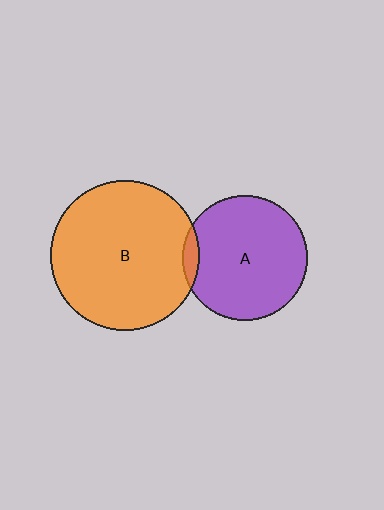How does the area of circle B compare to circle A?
Approximately 1.4 times.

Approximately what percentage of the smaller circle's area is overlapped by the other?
Approximately 5%.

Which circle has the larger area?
Circle B (orange).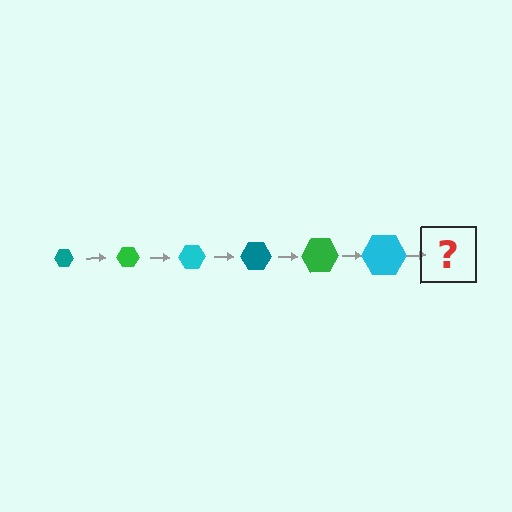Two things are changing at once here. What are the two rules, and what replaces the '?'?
The two rules are that the hexagon grows larger each step and the color cycles through teal, green, and cyan. The '?' should be a teal hexagon, larger than the previous one.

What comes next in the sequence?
The next element should be a teal hexagon, larger than the previous one.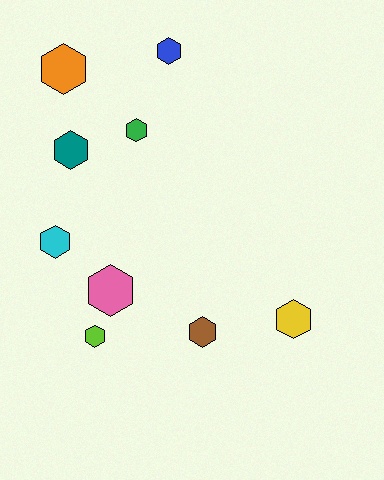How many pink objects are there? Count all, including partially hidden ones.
There is 1 pink object.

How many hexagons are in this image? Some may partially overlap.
There are 9 hexagons.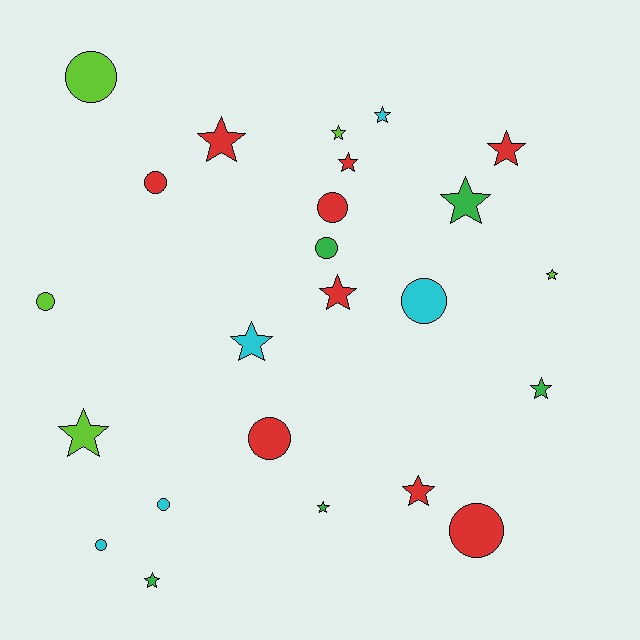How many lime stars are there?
There are 3 lime stars.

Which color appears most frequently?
Red, with 9 objects.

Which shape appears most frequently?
Star, with 14 objects.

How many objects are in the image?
There are 24 objects.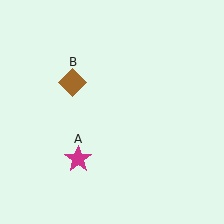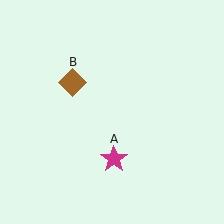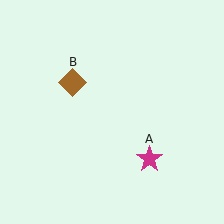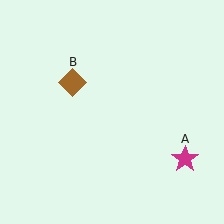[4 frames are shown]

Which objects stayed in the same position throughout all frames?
Brown diamond (object B) remained stationary.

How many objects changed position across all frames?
1 object changed position: magenta star (object A).